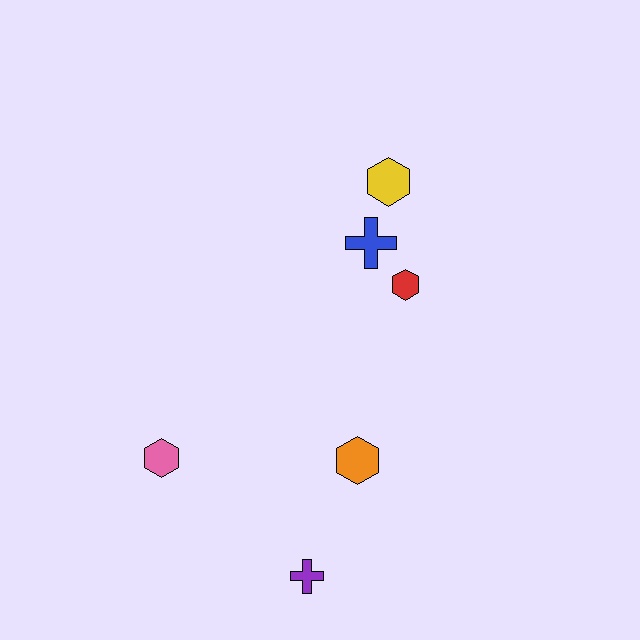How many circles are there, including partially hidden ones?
There are no circles.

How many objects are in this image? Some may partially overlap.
There are 6 objects.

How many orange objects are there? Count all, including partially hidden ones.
There is 1 orange object.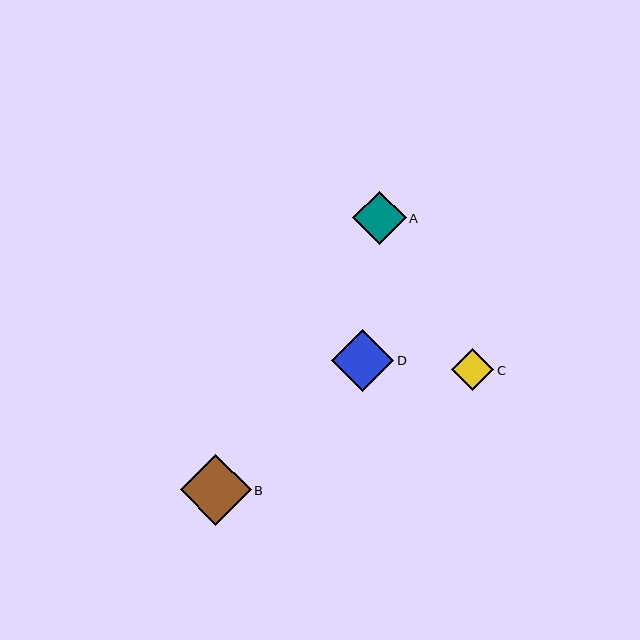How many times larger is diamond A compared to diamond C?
Diamond A is approximately 1.3 times the size of diamond C.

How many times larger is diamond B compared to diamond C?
Diamond B is approximately 1.7 times the size of diamond C.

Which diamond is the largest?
Diamond B is the largest with a size of approximately 71 pixels.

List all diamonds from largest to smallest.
From largest to smallest: B, D, A, C.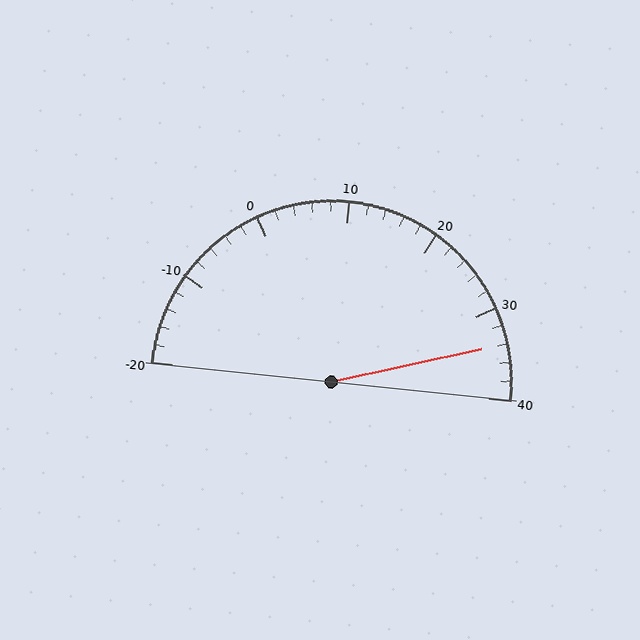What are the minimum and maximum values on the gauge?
The gauge ranges from -20 to 40.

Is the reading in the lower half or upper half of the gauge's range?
The reading is in the upper half of the range (-20 to 40).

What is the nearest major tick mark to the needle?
The nearest major tick mark is 30.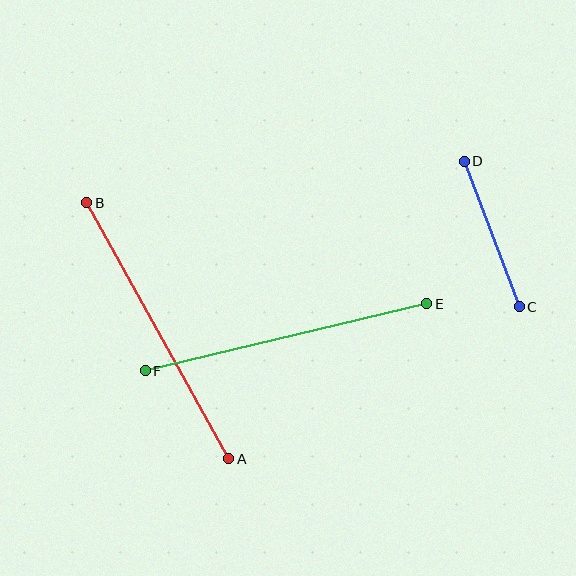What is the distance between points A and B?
The distance is approximately 293 pixels.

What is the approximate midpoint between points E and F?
The midpoint is at approximately (286, 337) pixels.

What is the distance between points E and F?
The distance is approximately 290 pixels.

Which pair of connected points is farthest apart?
Points A and B are farthest apart.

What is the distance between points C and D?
The distance is approximately 155 pixels.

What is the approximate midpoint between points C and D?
The midpoint is at approximately (492, 234) pixels.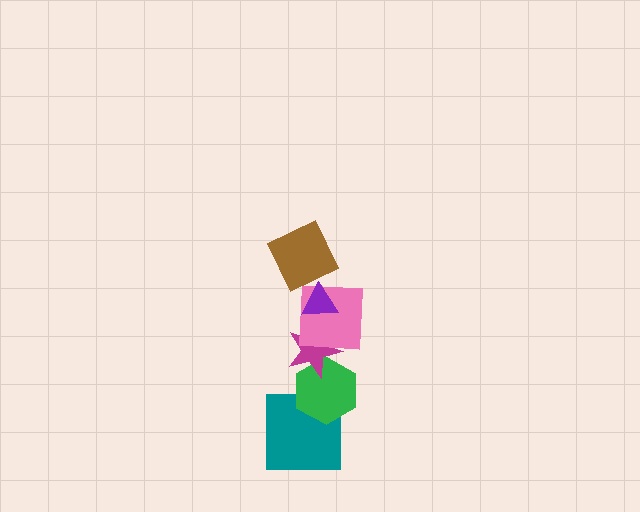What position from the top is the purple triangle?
The purple triangle is 2nd from the top.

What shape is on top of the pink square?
The purple triangle is on top of the pink square.